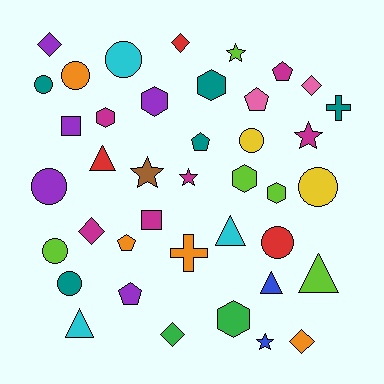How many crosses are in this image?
There are 2 crosses.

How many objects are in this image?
There are 40 objects.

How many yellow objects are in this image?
There are 2 yellow objects.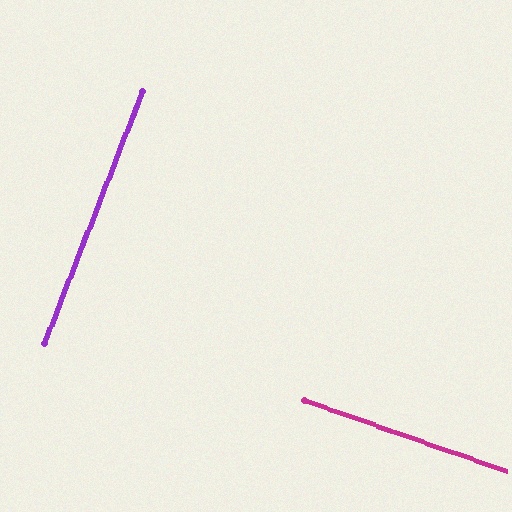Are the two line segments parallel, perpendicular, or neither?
Perpendicular — they meet at approximately 88°.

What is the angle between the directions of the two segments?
Approximately 88 degrees.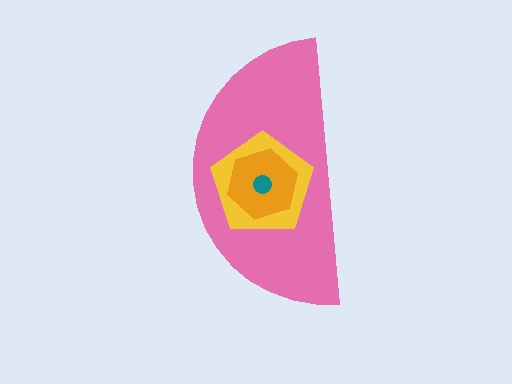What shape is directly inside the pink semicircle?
The yellow pentagon.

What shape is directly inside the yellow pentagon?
The orange hexagon.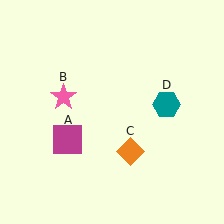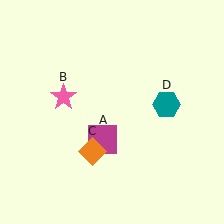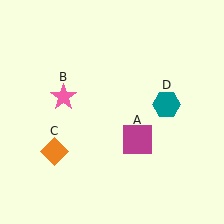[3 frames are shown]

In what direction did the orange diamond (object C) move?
The orange diamond (object C) moved left.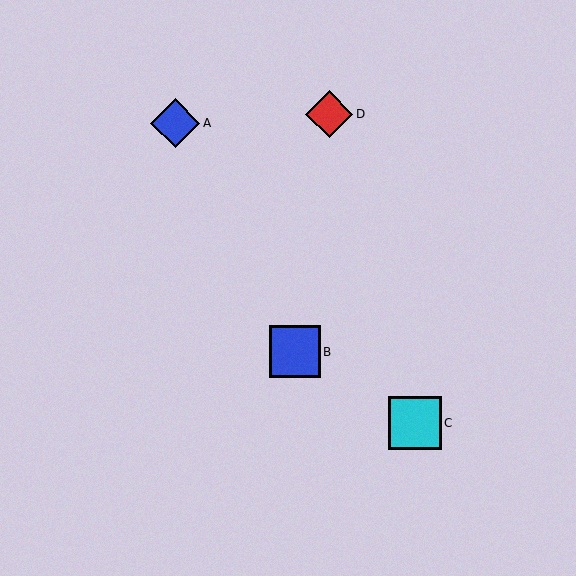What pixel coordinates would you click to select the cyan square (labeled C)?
Click at (415, 423) to select the cyan square C.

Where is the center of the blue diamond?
The center of the blue diamond is at (175, 123).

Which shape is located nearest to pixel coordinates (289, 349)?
The blue square (labeled B) at (295, 352) is nearest to that location.